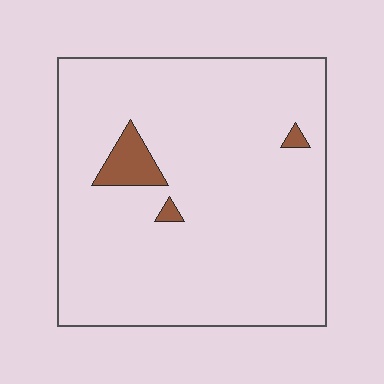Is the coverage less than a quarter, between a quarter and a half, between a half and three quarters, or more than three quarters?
Less than a quarter.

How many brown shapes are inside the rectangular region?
3.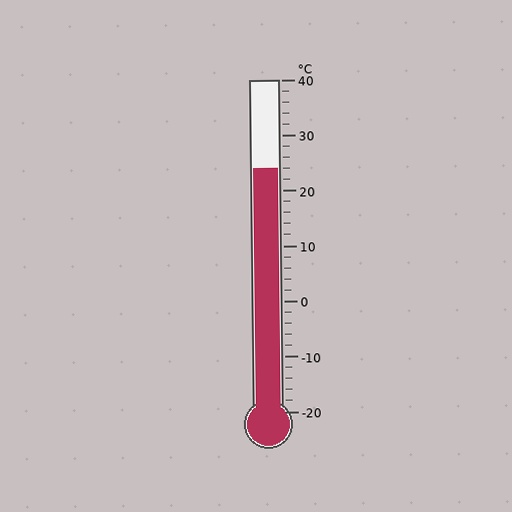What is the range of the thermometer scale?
The thermometer scale ranges from -20°C to 40°C.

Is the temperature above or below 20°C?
The temperature is above 20°C.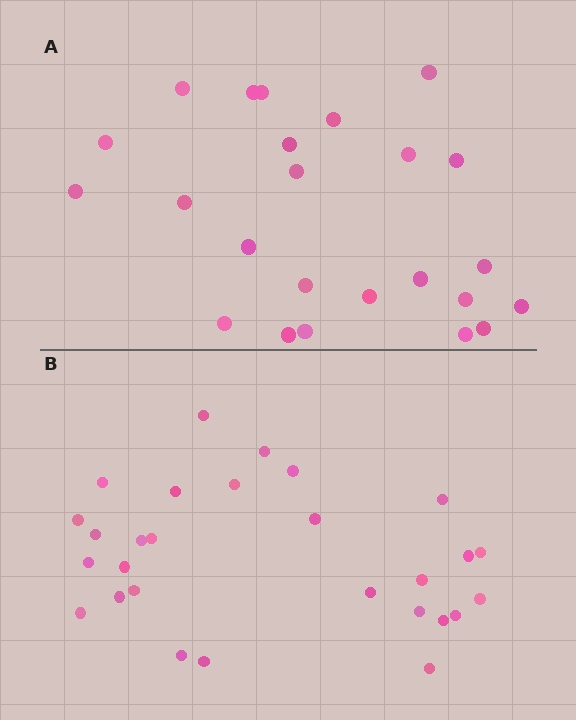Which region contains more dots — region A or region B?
Region B (the bottom region) has more dots.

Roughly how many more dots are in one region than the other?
Region B has about 4 more dots than region A.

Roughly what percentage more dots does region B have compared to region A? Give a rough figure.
About 15% more.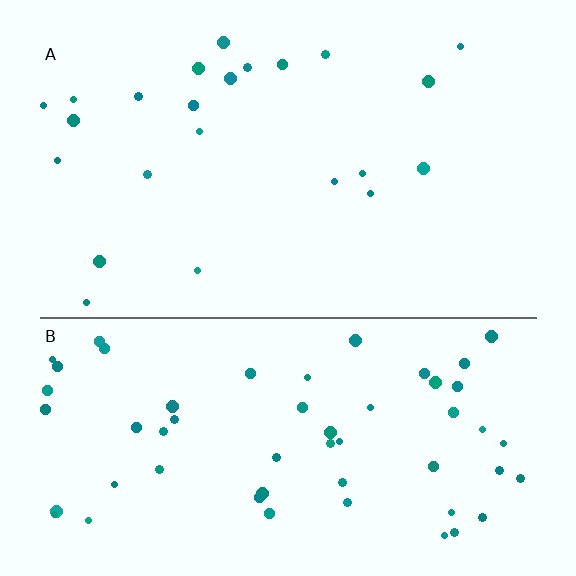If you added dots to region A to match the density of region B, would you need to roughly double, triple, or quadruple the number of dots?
Approximately double.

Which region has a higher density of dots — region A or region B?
B (the bottom).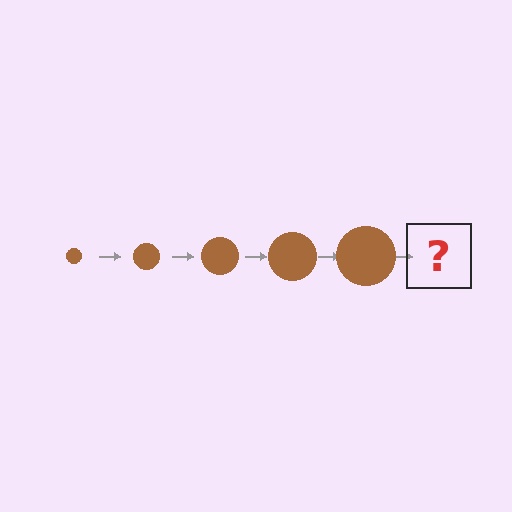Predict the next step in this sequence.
The next step is a brown circle, larger than the previous one.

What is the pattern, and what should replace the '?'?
The pattern is that the circle gets progressively larger each step. The '?' should be a brown circle, larger than the previous one.